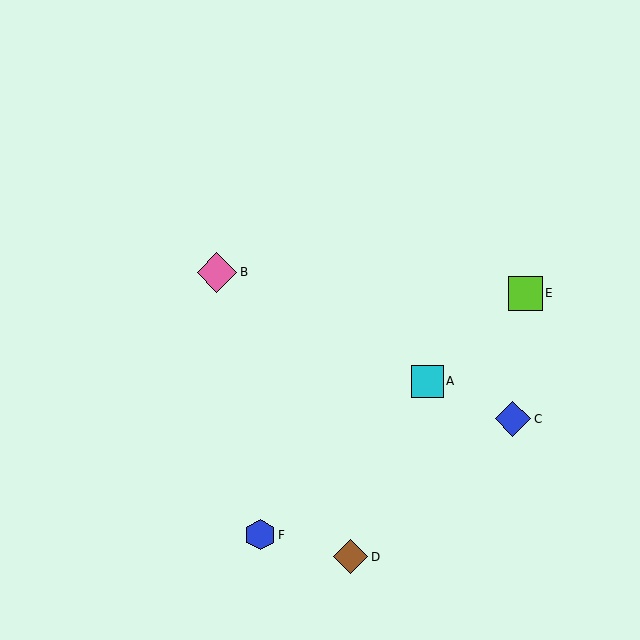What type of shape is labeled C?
Shape C is a blue diamond.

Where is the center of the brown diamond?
The center of the brown diamond is at (351, 557).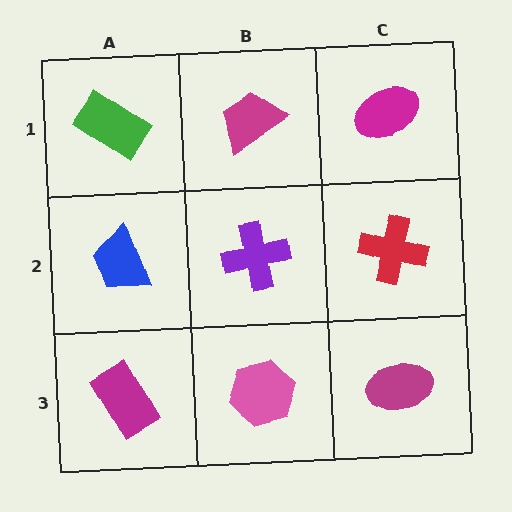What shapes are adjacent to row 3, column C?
A red cross (row 2, column C), a pink hexagon (row 3, column B).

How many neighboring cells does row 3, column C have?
2.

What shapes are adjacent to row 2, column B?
A magenta trapezoid (row 1, column B), a pink hexagon (row 3, column B), a blue trapezoid (row 2, column A), a red cross (row 2, column C).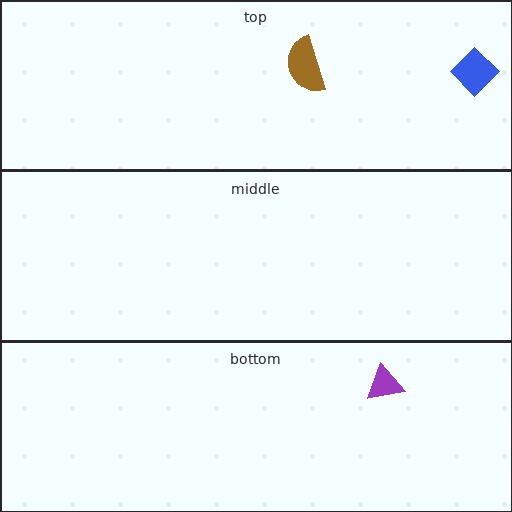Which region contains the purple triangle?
The bottom region.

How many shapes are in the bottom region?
1.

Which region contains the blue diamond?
The top region.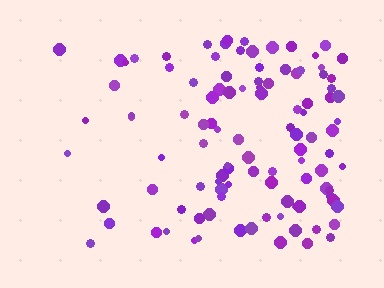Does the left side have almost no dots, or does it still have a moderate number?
Still a moderate number, just noticeably fewer than the right.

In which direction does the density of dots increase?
From left to right, with the right side densest.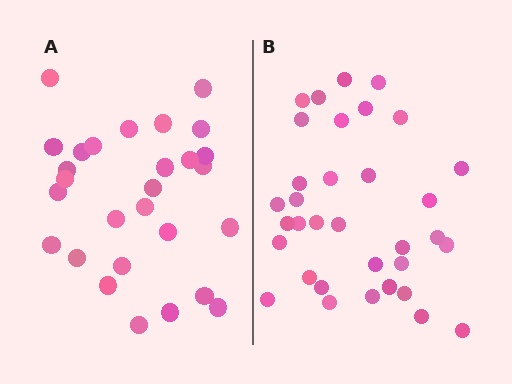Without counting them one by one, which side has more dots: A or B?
Region B (the right region) has more dots.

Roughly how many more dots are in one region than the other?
Region B has about 6 more dots than region A.